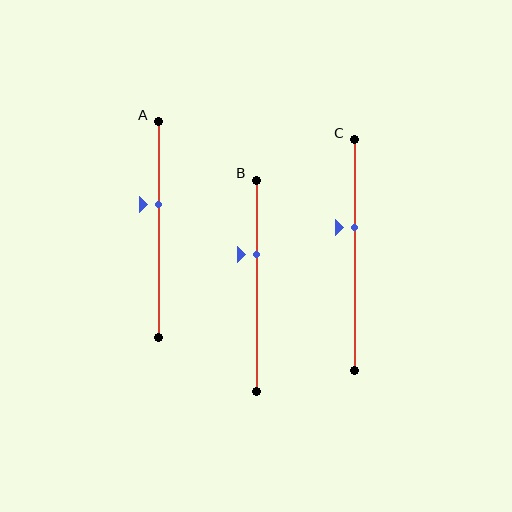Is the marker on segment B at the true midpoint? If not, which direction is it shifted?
No, the marker on segment B is shifted upward by about 15% of the segment length.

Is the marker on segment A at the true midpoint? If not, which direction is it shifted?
No, the marker on segment A is shifted upward by about 12% of the segment length.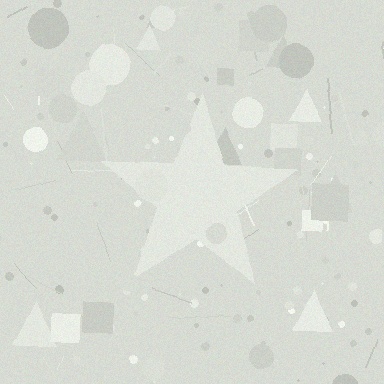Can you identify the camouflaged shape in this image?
The camouflaged shape is a star.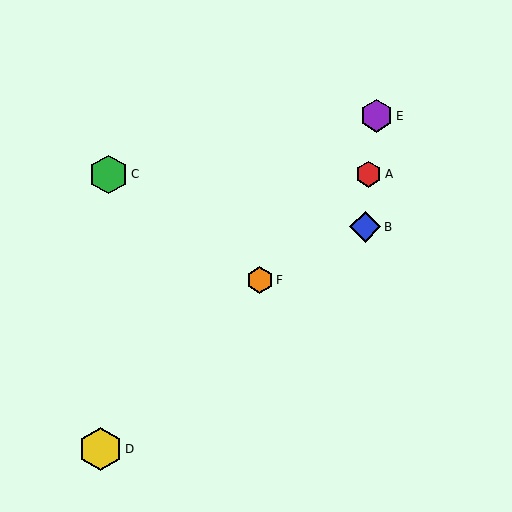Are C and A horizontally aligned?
Yes, both are at y≈174.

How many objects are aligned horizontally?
2 objects (A, C) are aligned horizontally.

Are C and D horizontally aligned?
No, C is at y≈174 and D is at y≈449.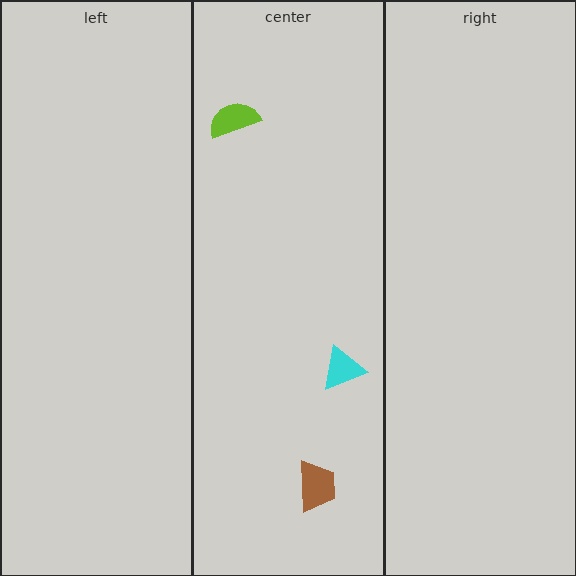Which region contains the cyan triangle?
The center region.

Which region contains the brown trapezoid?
The center region.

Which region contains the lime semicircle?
The center region.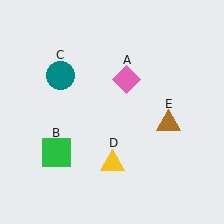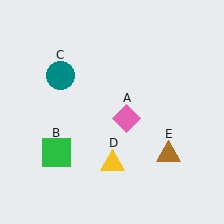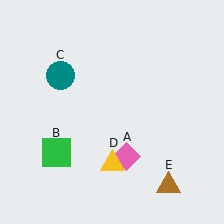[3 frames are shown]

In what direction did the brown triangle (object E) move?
The brown triangle (object E) moved down.